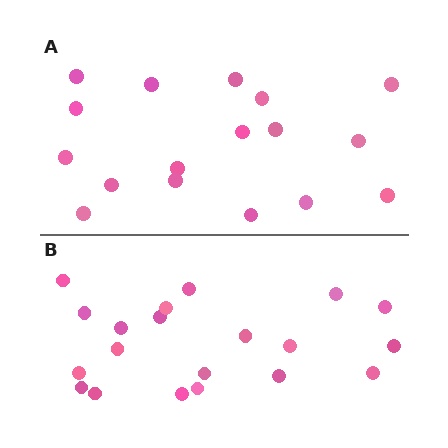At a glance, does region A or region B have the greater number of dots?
Region B (the bottom region) has more dots.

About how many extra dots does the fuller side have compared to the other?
Region B has just a few more — roughly 2 or 3 more dots than region A.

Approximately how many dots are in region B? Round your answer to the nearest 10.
About 20 dots.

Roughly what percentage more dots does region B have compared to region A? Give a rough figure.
About 20% more.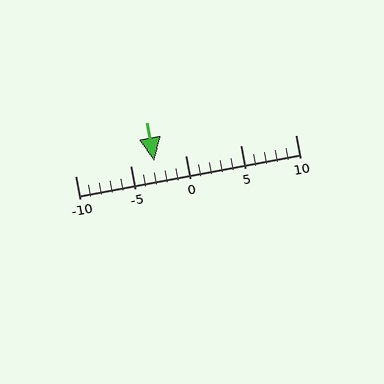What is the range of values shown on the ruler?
The ruler shows values from -10 to 10.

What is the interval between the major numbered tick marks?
The major tick marks are spaced 5 units apart.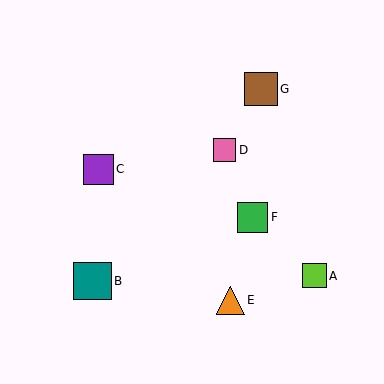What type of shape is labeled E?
Shape E is an orange triangle.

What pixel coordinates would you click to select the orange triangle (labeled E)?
Click at (230, 301) to select the orange triangle E.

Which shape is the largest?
The teal square (labeled B) is the largest.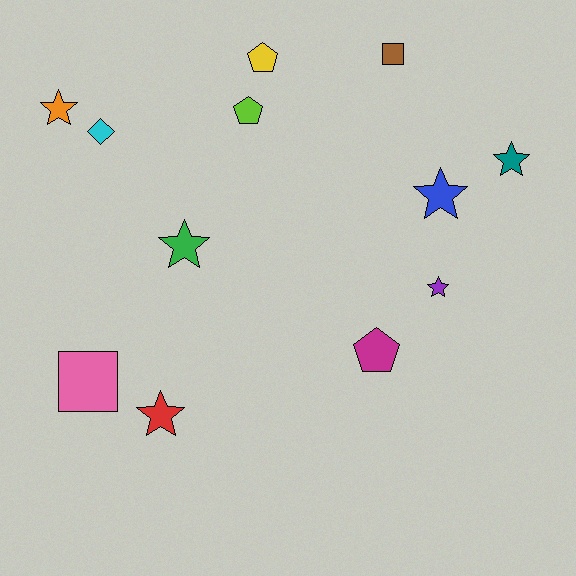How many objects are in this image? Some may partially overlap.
There are 12 objects.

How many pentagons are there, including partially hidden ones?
There are 3 pentagons.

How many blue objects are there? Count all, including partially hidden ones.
There is 1 blue object.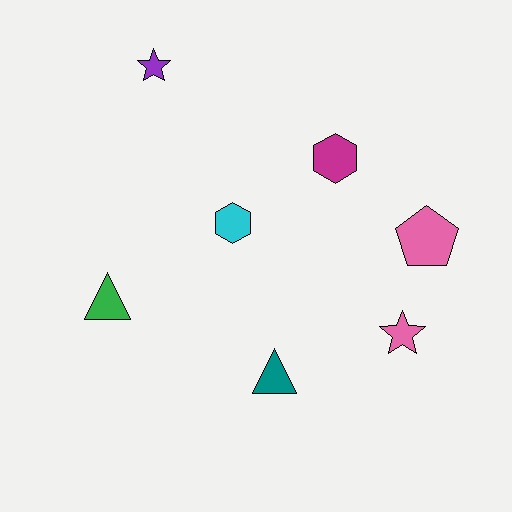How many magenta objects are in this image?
There is 1 magenta object.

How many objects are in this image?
There are 7 objects.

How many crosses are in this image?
There are no crosses.